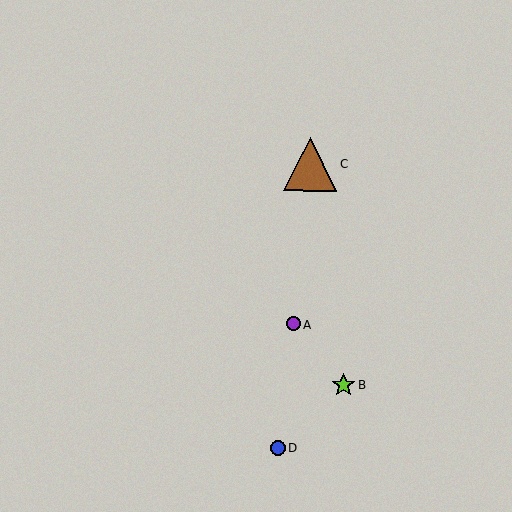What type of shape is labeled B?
Shape B is a lime star.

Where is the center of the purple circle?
The center of the purple circle is at (294, 324).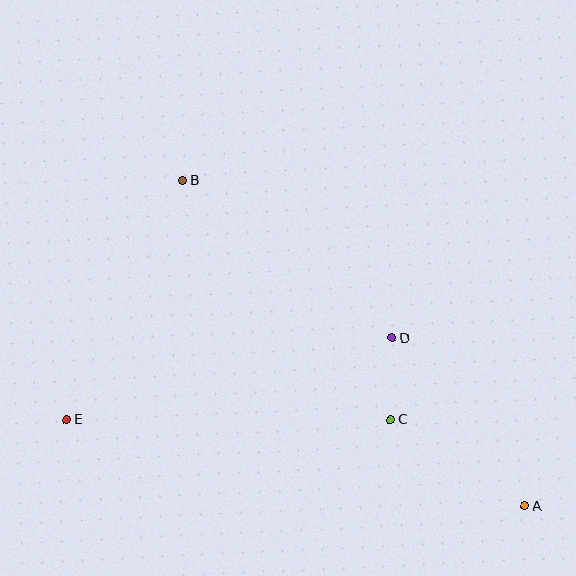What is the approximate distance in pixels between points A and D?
The distance between A and D is approximately 214 pixels.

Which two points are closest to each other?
Points C and D are closest to each other.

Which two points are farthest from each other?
Points A and B are farthest from each other.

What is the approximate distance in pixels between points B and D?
The distance between B and D is approximately 262 pixels.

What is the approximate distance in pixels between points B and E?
The distance between B and E is approximately 266 pixels.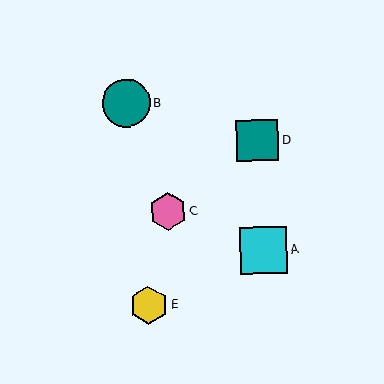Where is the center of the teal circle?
The center of the teal circle is at (126, 103).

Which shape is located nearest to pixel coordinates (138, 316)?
The yellow hexagon (labeled E) at (149, 305) is nearest to that location.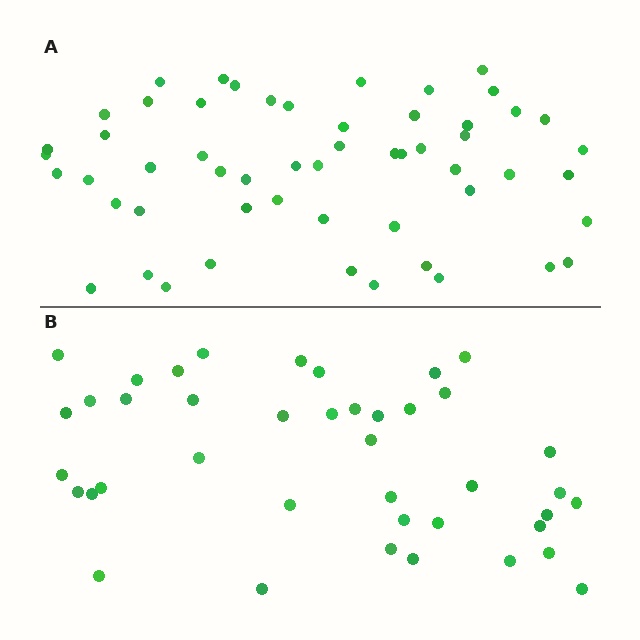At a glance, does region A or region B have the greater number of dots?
Region A (the top region) has more dots.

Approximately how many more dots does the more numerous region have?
Region A has approximately 15 more dots than region B.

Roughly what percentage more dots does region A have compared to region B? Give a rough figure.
About 35% more.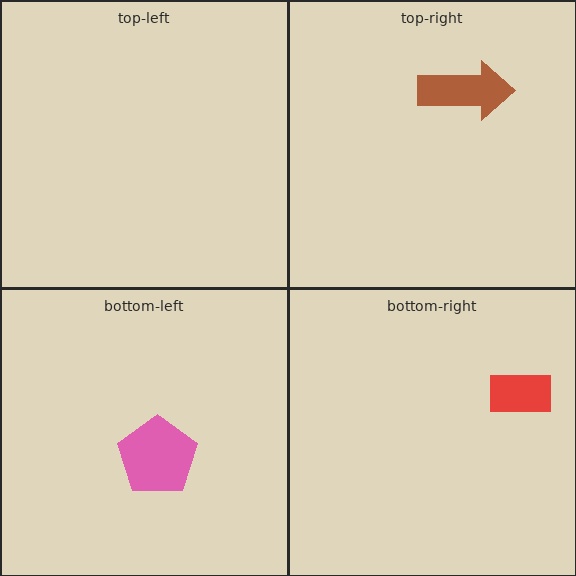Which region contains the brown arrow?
The top-right region.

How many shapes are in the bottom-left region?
1.